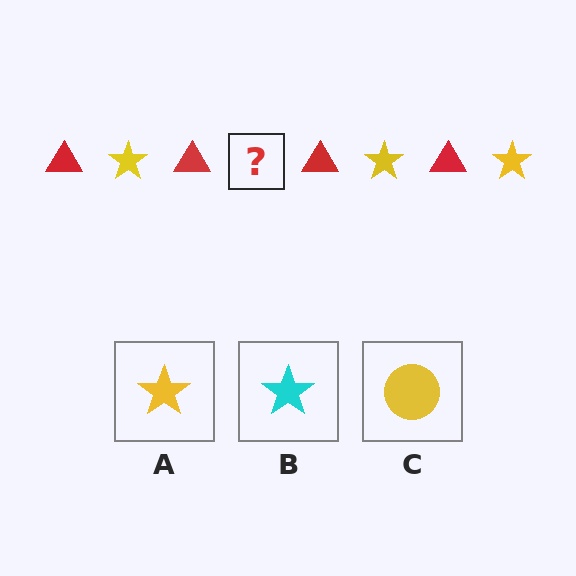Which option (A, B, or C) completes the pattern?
A.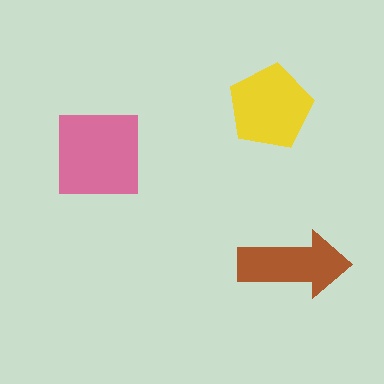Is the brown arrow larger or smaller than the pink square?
Smaller.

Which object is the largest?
The pink square.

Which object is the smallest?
The brown arrow.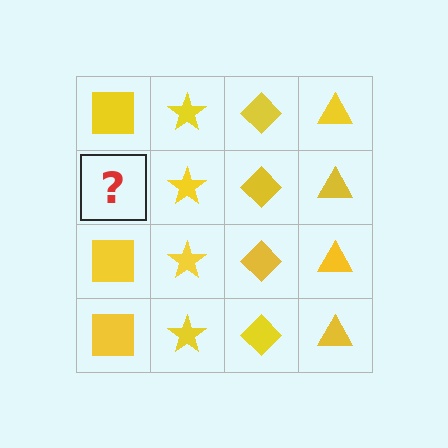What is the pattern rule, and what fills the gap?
The rule is that each column has a consistent shape. The gap should be filled with a yellow square.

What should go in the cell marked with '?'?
The missing cell should contain a yellow square.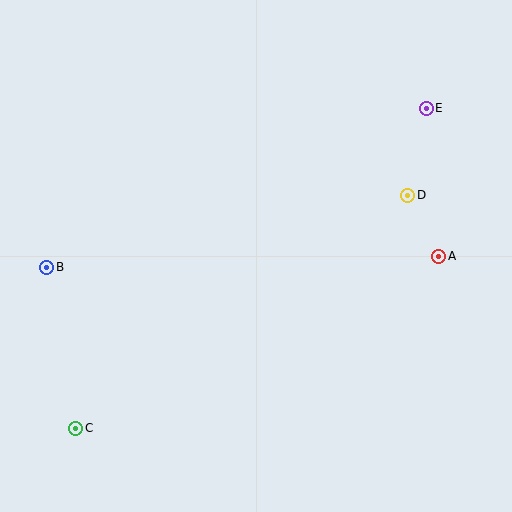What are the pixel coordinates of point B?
Point B is at (47, 267).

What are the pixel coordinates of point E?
Point E is at (426, 108).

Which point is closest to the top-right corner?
Point E is closest to the top-right corner.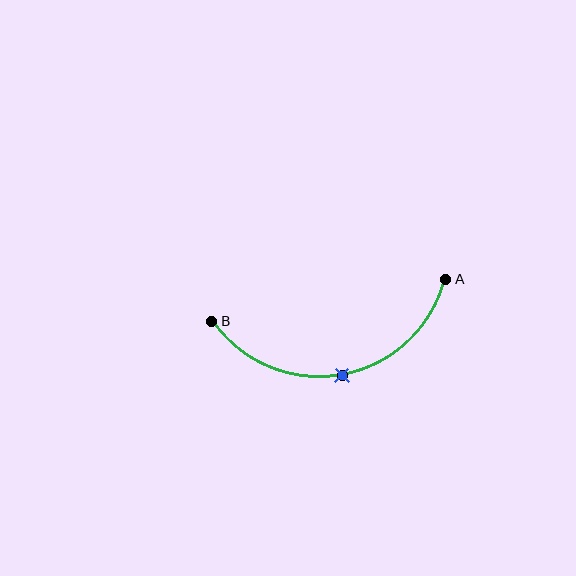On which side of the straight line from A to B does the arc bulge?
The arc bulges below the straight line connecting A and B.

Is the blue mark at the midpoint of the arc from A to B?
Yes. The blue mark lies on the arc at equal arc-length from both A and B — it is the arc midpoint.